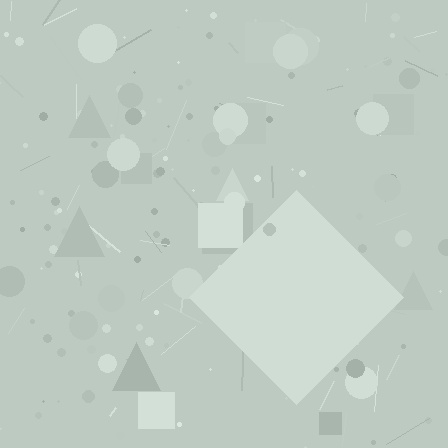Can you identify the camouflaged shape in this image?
The camouflaged shape is a diamond.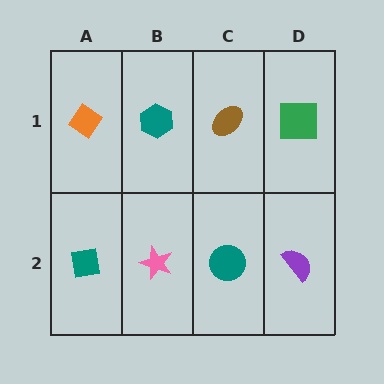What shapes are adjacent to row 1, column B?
A pink star (row 2, column B), an orange diamond (row 1, column A), a brown ellipse (row 1, column C).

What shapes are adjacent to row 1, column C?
A teal circle (row 2, column C), a teal hexagon (row 1, column B), a green square (row 1, column D).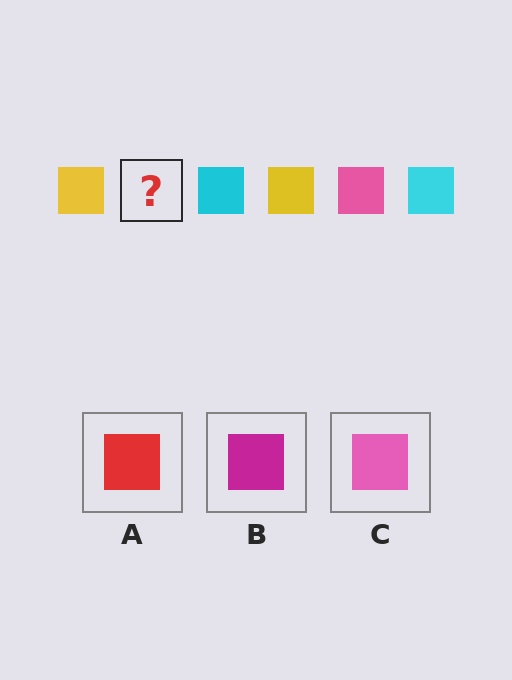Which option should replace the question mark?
Option C.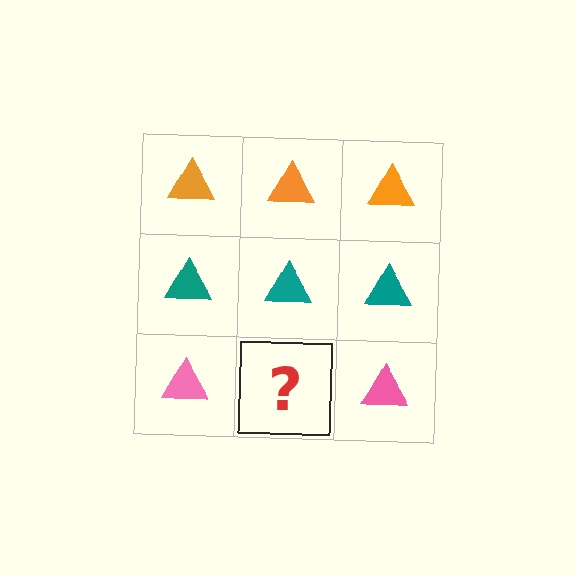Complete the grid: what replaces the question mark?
The question mark should be replaced with a pink triangle.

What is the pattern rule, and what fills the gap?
The rule is that each row has a consistent color. The gap should be filled with a pink triangle.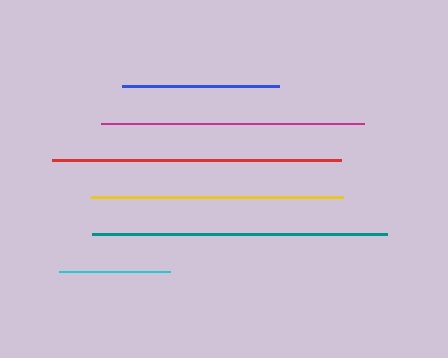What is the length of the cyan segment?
The cyan segment is approximately 111 pixels long.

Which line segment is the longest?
The teal line is the longest at approximately 295 pixels.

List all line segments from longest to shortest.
From longest to shortest: teal, red, magenta, yellow, blue, cyan.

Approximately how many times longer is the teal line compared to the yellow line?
The teal line is approximately 1.2 times the length of the yellow line.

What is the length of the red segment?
The red segment is approximately 288 pixels long.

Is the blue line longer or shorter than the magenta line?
The magenta line is longer than the blue line.